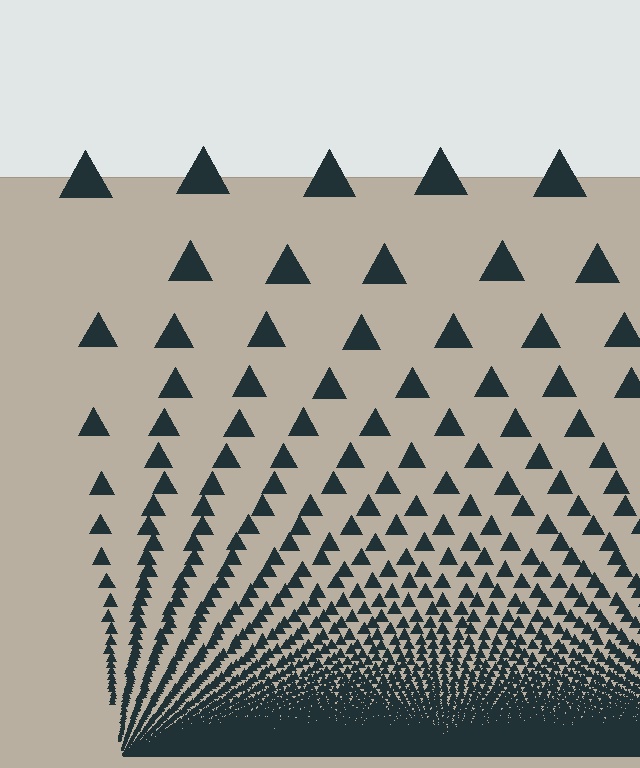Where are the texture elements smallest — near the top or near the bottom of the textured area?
Near the bottom.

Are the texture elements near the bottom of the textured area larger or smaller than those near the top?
Smaller. The gradient is inverted — elements near the bottom are smaller and denser.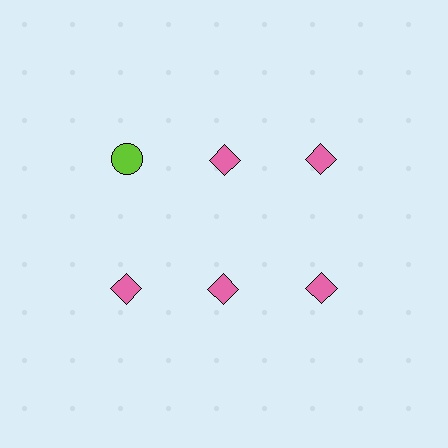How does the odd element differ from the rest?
It differs in both color (lime instead of pink) and shape (circle instead of diamond).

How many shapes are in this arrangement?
There are 6 shapes arranged in a grid pattern.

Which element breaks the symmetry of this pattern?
The lime circle in the top row, leftmost column breaks the symmetry. All other shapes are pink diamonds.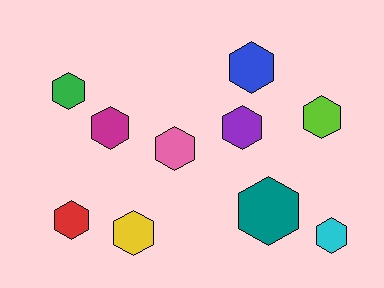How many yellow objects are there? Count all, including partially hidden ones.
There is 1 yellow object.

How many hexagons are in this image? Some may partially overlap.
There are 10 hexagons.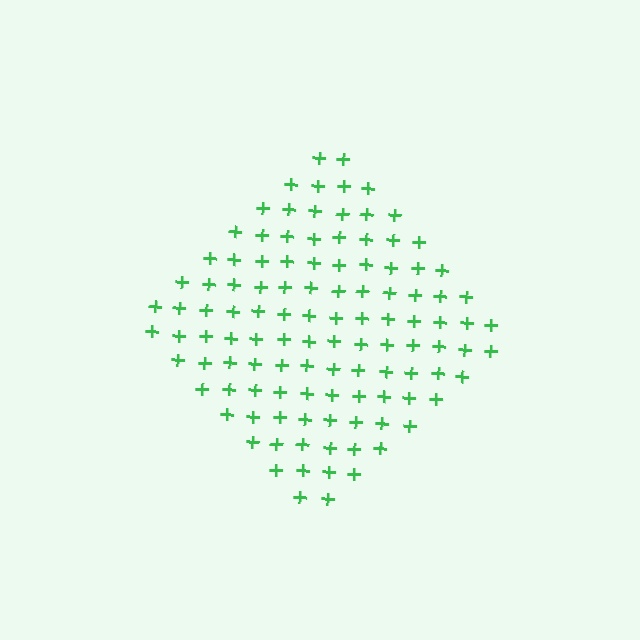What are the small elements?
The small elements are plus signs.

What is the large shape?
The large shape is a diamond.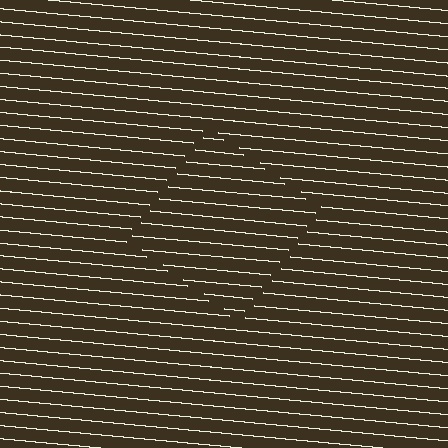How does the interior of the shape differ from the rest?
The interior of the shape contains the same grating, shifted by half a period — the contour is defined by the phase discontinuity where line-ends from the inner and outer gratings abut.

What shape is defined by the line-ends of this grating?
An illusory square. The interior of the shape contains the same grating, shifted by half a period — the contour is defined by the phase discontinuity where line-ends from the inner and outer gratings abut.